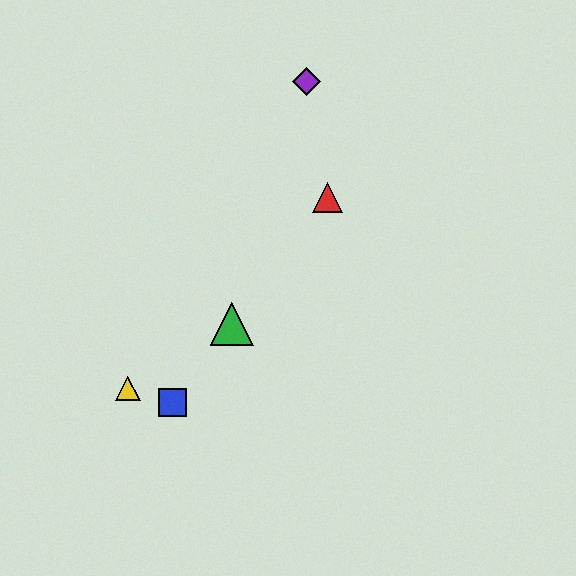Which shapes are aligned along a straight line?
The red triangle, the blue square, the green triangle are aligned along a straight line.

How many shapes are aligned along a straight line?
3 shapes (the red triangle, the blue square, the green triangle) are aligned along a straight line.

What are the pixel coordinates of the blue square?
The blue square is at (172, 403).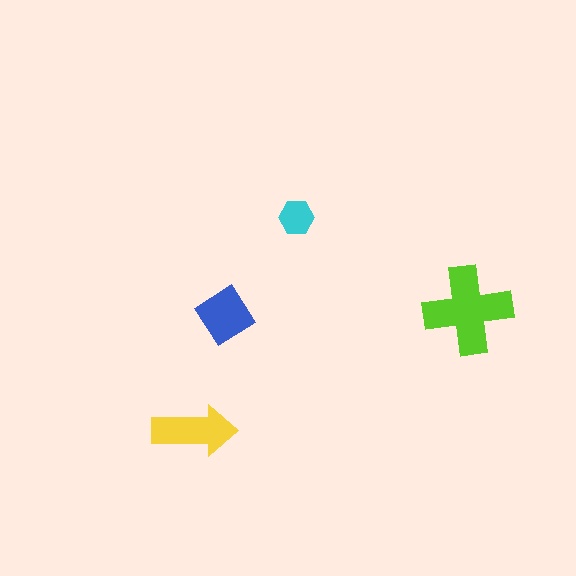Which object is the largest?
The lime cross.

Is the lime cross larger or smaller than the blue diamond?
Larger.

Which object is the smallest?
The cyan hexagon.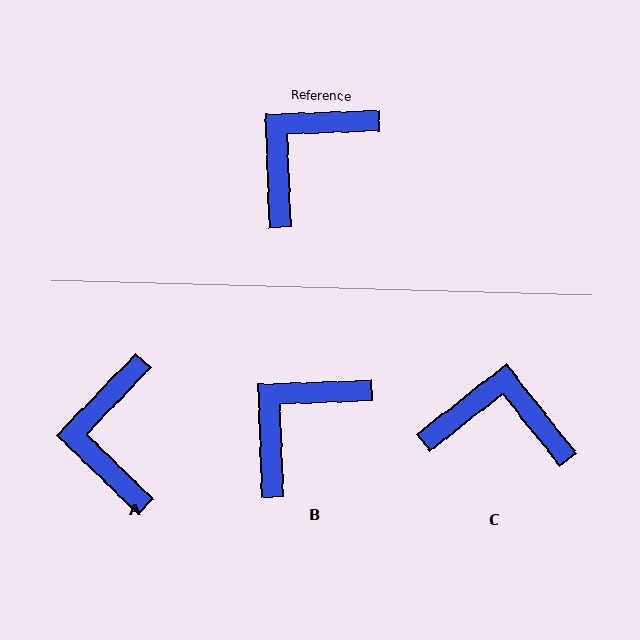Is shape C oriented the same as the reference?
No, it is off by about 54 degrees.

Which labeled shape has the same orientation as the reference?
B.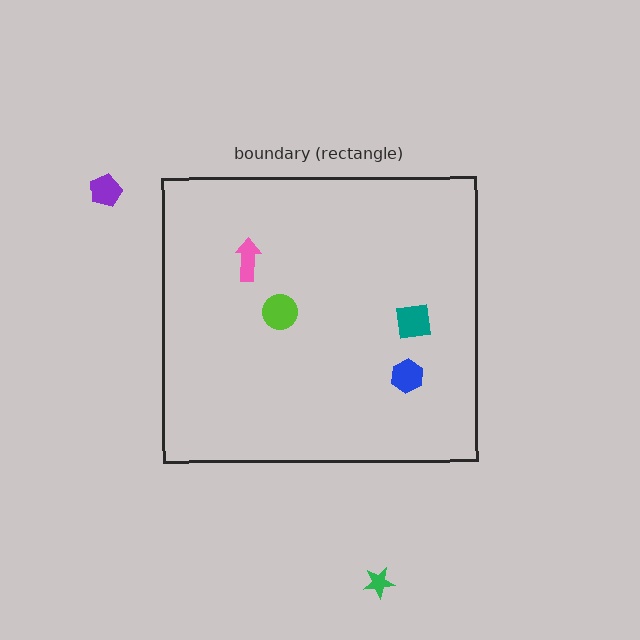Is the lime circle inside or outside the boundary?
Inside.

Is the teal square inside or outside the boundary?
Inside.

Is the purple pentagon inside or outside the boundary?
Outside.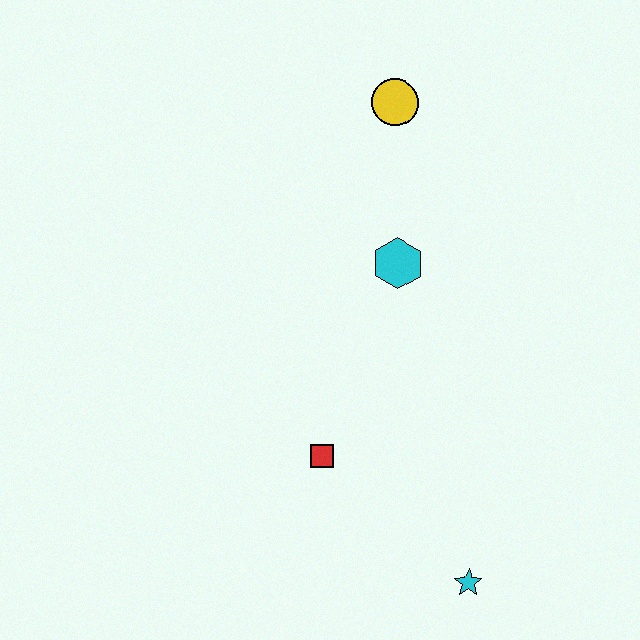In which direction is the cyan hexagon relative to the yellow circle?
The cyan hexagon is below the yellow circle.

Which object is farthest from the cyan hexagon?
The cyan star is farthest from the cyan hexagon.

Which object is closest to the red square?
The cyan star is closest to the red square.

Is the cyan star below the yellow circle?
Yes